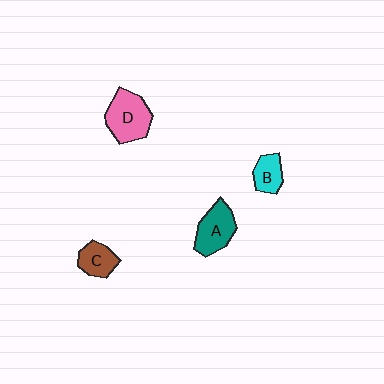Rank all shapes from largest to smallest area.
From largest to smallest: D (pink), A (teal), C (brown), B (cyan).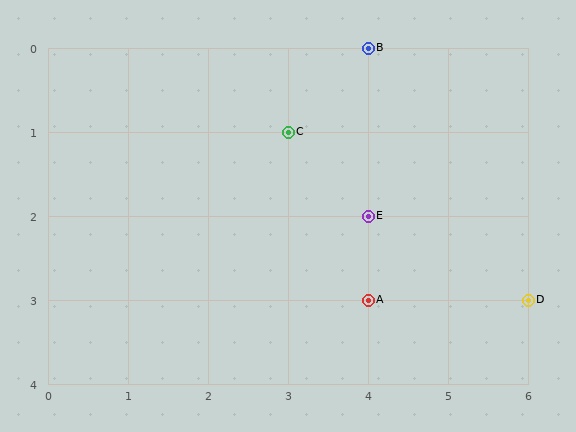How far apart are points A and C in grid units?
Points A and C are 1 column and 2 rows apart (about 2.2 grid units diagonally).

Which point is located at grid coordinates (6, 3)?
Point D is at (6, 3).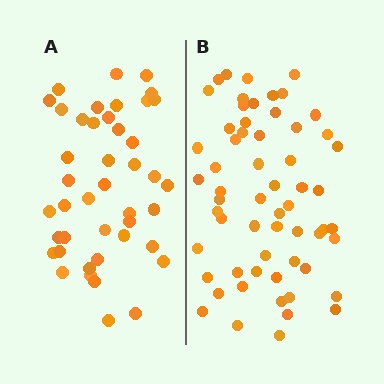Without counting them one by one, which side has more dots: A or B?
Region B (the right region) has more dots.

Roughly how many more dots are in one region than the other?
Region B has approximately 15 more dots than region A.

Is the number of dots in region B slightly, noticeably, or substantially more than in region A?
Region B has noticeably more, but not dramatically so. The ratio is roughly 1.4 to 1.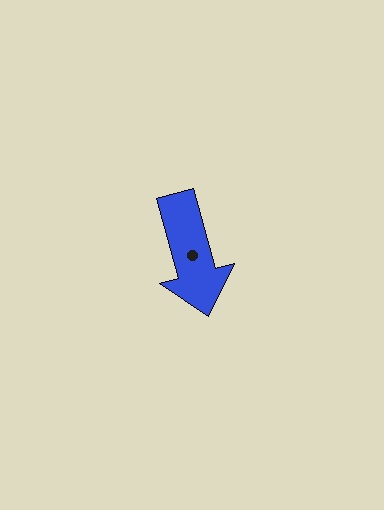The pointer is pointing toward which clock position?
Roughly 5 o'clock.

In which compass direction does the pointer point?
South.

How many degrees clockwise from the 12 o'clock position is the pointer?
Approximately 165 degrees.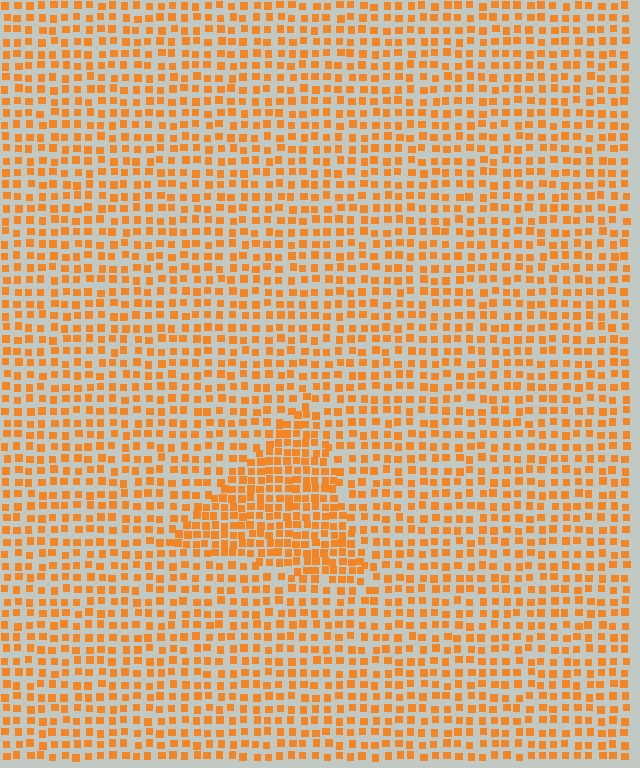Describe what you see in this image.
The image contains small orange elements arranged at two different densities. A triangle-shaped region is visible where the elements are more densely packed than the surrounding area.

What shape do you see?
I see a triangle.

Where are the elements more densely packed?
The elements are more densely packed inside the triangle boundary.